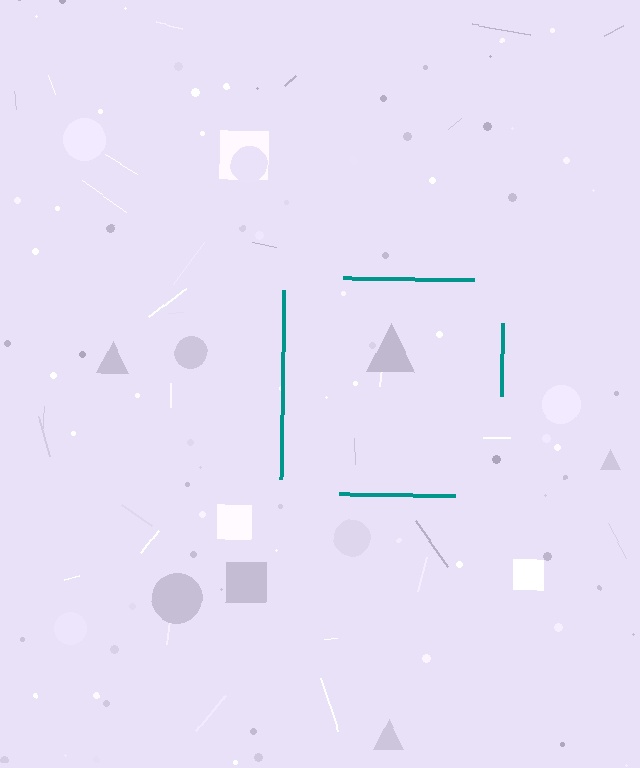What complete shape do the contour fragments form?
The contour fragments form a square.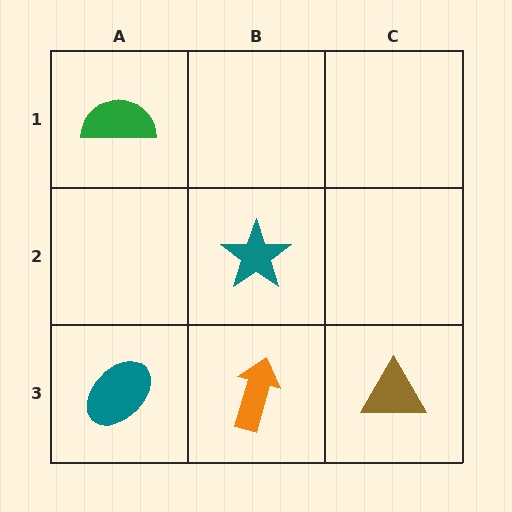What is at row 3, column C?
A brown triangle.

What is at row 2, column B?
A teal star.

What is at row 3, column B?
An orange arrow.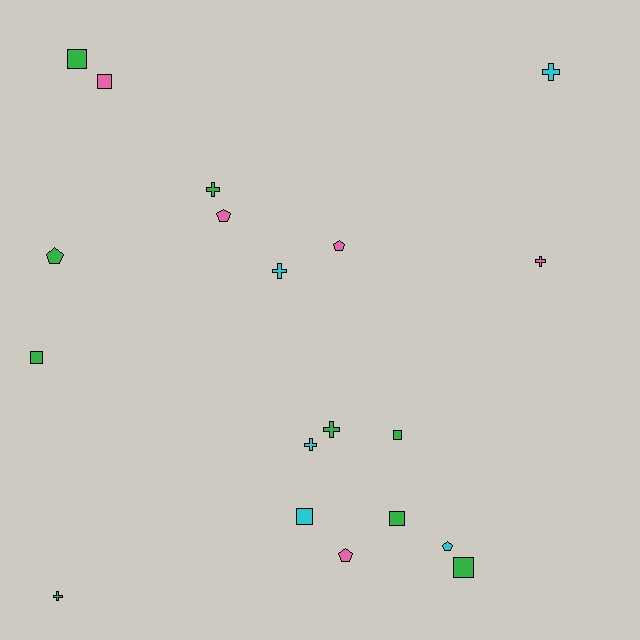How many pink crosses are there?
There is 1 pink cross.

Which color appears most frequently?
Green, with 9 objects.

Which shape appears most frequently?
Square, with 7 objects.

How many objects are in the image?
There are 19 objects.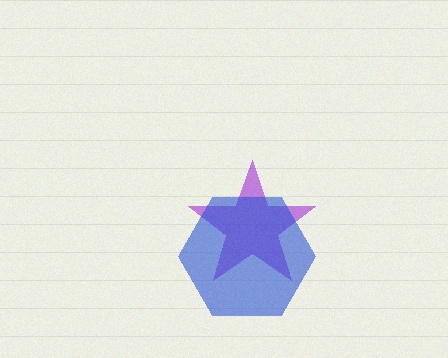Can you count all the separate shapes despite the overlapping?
Yes, there are 2 separate shapes.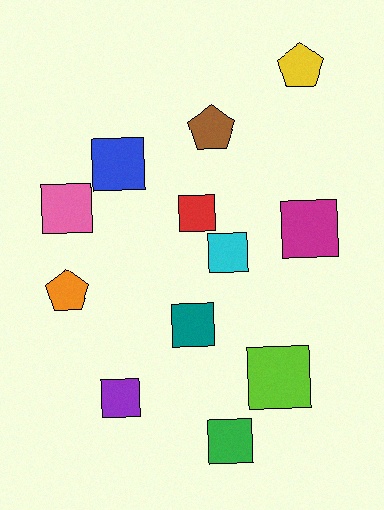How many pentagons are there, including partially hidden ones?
There are 3 pentagons.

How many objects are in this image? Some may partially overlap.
There are 12 objects.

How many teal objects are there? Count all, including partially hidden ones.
There is 1 teal object.